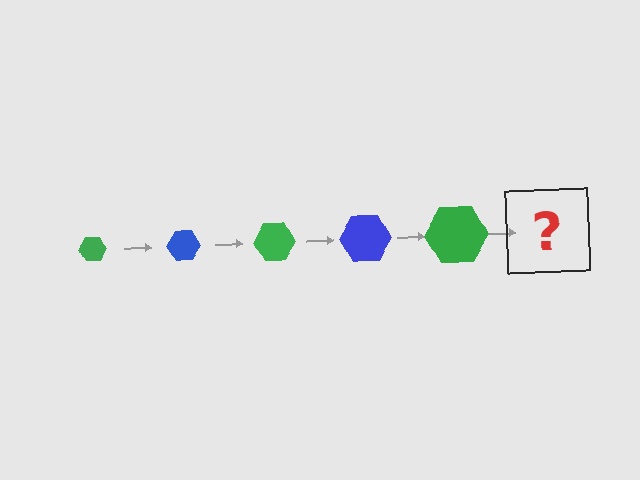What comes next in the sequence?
The next element should be a blue hexagon, larger than the previous one.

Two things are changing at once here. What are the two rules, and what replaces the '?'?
The two rules are that the hexagon grows larger each step and the color cycles through green and blue. The '?' should be a blue hexagon, larger than the previous one.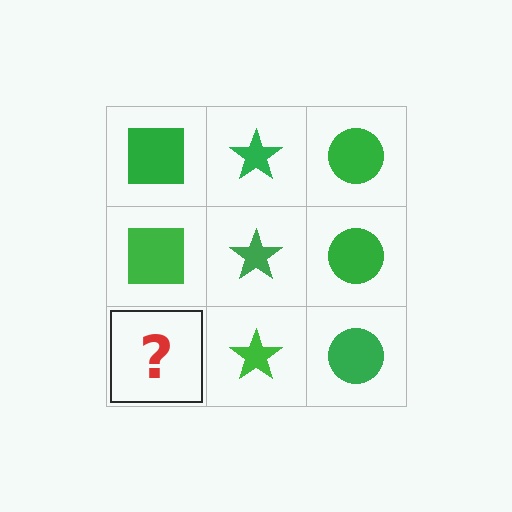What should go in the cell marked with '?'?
The missing cell should contain a green square.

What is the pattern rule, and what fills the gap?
The rule is that each column has a consistent shape. The gap should be filled with a green square.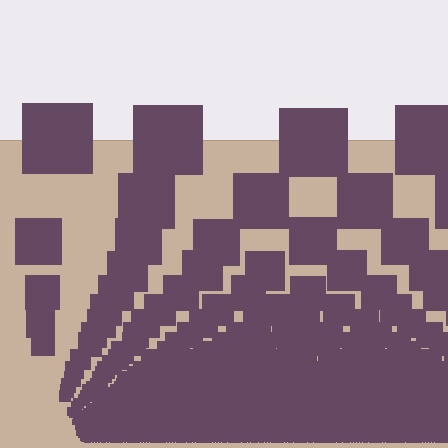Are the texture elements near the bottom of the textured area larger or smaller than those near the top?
Smaller. The gradient is inverted — elements near the bottom are smaller and denser.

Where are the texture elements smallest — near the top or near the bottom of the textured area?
Near the bottom.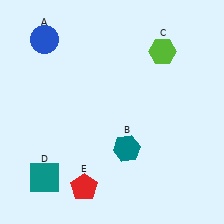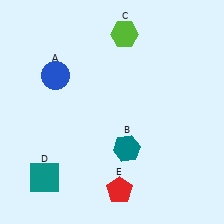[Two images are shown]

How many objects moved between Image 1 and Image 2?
3 objects moved between the two images.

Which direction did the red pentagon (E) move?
The red pentagon (E) moved right.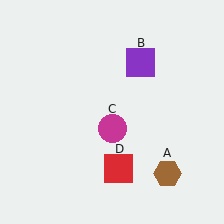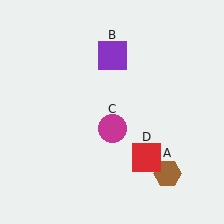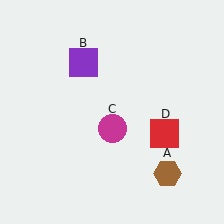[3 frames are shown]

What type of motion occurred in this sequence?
The purple square (object B), red square (object D) rotated counterclockwise around the center of the scene.